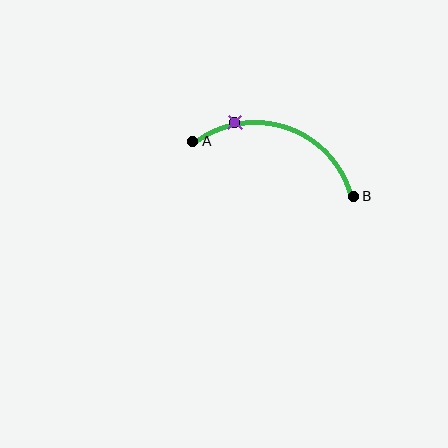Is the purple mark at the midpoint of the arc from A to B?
No. The purple mark lies on the arc but is closer to endpoint A. The arc midpoint would be at the point on the curve equidistant along the arc from both A and B.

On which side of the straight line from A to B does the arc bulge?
The arc bulges above the straight line connecting A and B.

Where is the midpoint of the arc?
The arc midpoint is the point on the curve farthest from the straight line joining A and B. It sits above that line.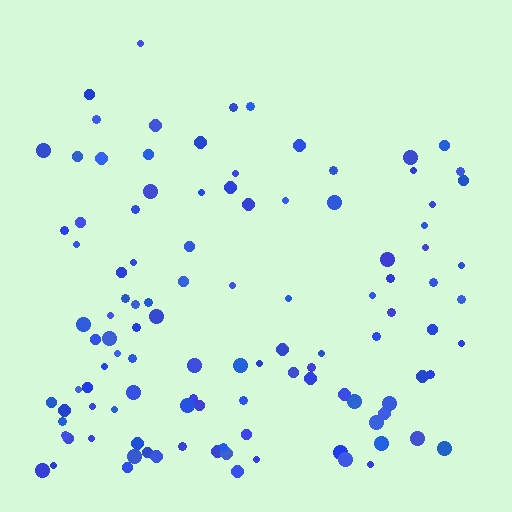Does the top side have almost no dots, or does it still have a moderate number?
Still a moderate number, just noticeably fewer than the bottom.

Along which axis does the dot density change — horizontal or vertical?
Vertical.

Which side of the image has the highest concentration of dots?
The bottom.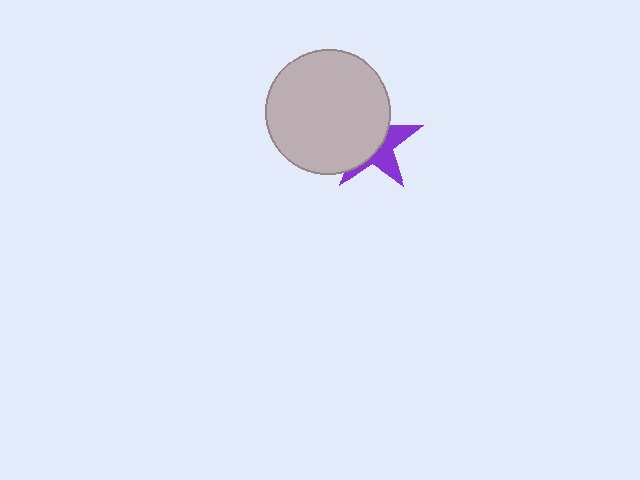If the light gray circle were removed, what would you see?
You would see the complete purple star.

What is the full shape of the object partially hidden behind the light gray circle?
The partially hidden object is a purple star.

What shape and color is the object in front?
The object in front is a light gray circle.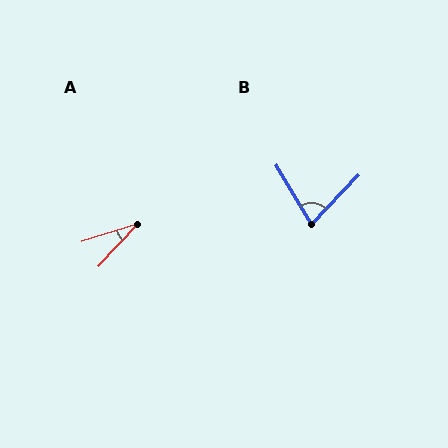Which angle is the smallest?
A, at approximately 30 degrees.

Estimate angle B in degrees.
Approximately 74 degrees.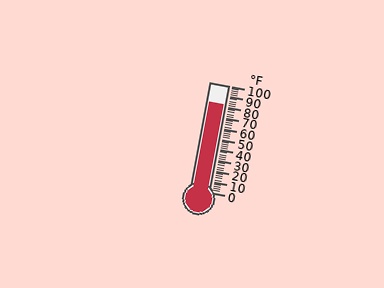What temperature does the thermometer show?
The thermometer shows approximately 82°F.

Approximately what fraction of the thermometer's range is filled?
The thermometer is filled to approximately 80% of its range.